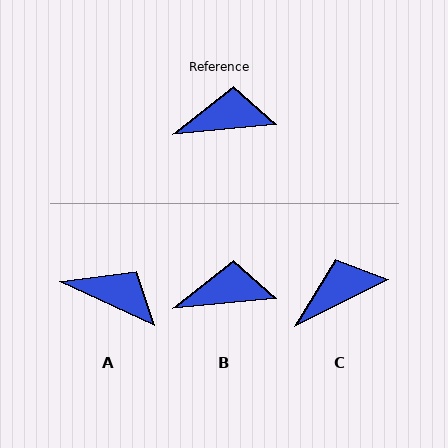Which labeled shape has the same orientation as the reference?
B.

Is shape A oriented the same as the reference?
No, it is off by about 30 degrees.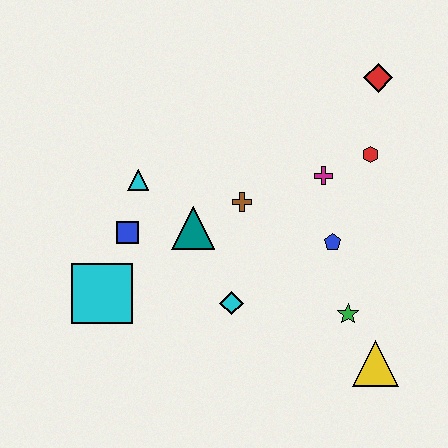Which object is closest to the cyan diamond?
The teal triangle is closest to the cyan diamond.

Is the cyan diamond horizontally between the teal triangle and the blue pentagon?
Yes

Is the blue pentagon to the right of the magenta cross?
Yes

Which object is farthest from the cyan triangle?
The yellow triangle is farthest from the cyan triangle.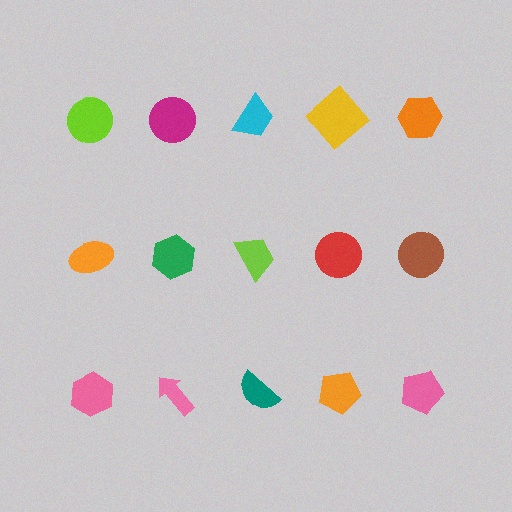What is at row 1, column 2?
A magenta circle.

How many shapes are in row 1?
5 shapes.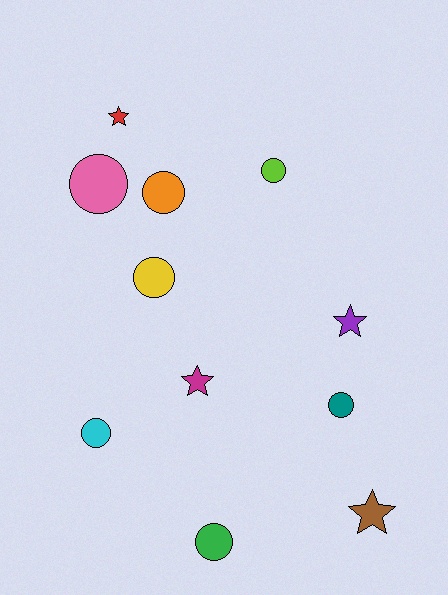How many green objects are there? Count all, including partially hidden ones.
There is 1 green object.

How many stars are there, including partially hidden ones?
There are 4 stars.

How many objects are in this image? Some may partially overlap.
There are 11 objects.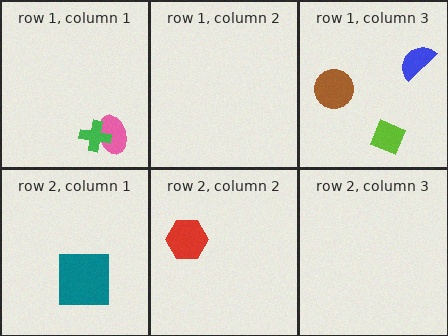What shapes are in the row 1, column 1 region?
The pink ellipse, the green cross.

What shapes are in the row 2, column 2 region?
The red hexagon.